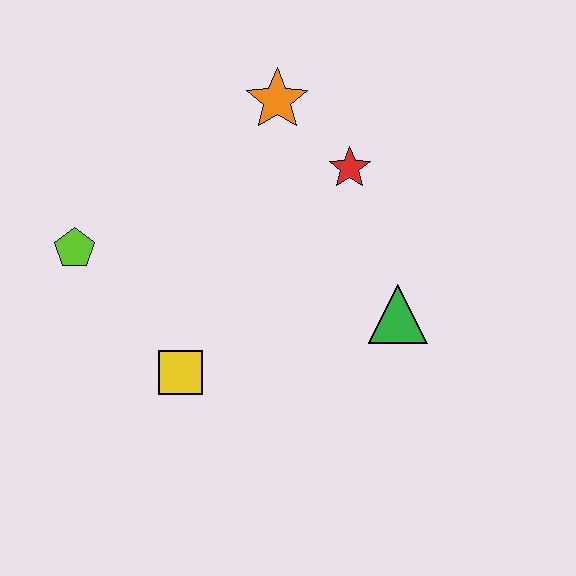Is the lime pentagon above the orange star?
No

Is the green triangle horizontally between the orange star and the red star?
No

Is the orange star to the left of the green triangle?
Yes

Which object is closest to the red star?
The orange star is closest to the red star.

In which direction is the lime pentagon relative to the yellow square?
The lime pentagon is above the yellow square.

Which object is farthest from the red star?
The lime pentagon is farthest from the red star.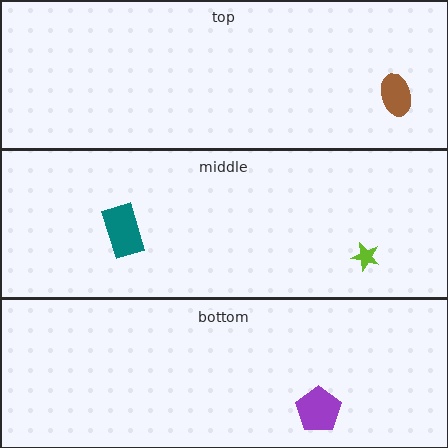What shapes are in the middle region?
The lime star, the teal rectangle.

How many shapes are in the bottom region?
1.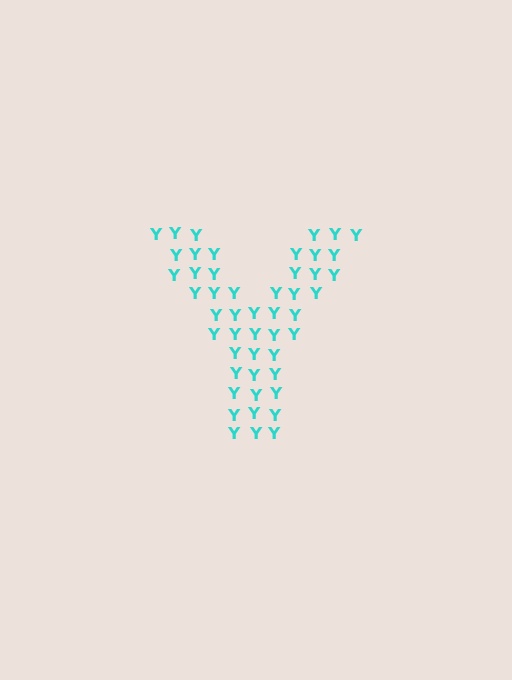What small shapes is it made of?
It is made of small letter Y's.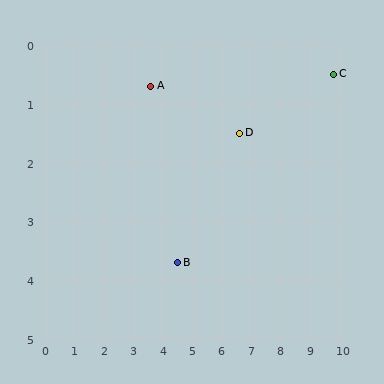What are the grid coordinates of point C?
Point C is at approximately (9.8, 0.5).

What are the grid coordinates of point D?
Point D is at approximately (6.6, 1.5).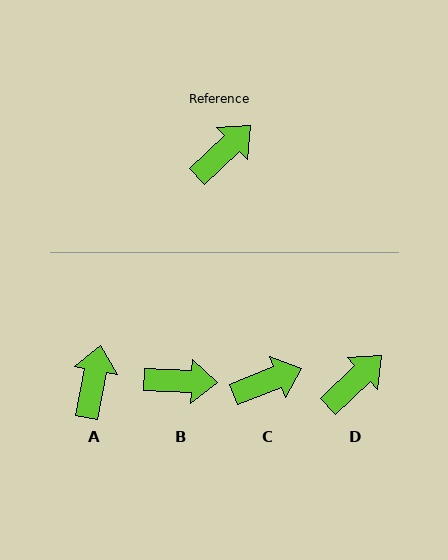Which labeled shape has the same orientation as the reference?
D.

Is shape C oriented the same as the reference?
No, it is off by about 23 degrees.